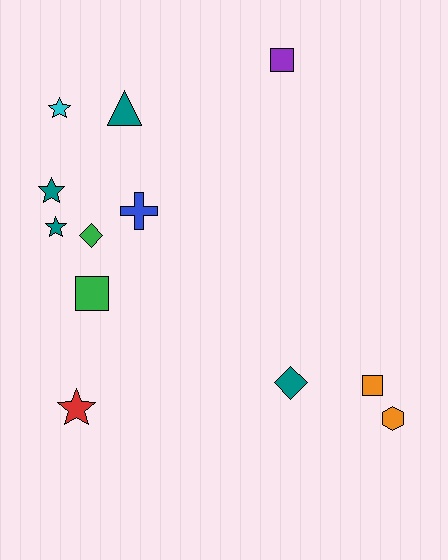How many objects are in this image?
There are 12 objects.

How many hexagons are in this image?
There is 1 hexagon.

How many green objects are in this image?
There are 2 green objects.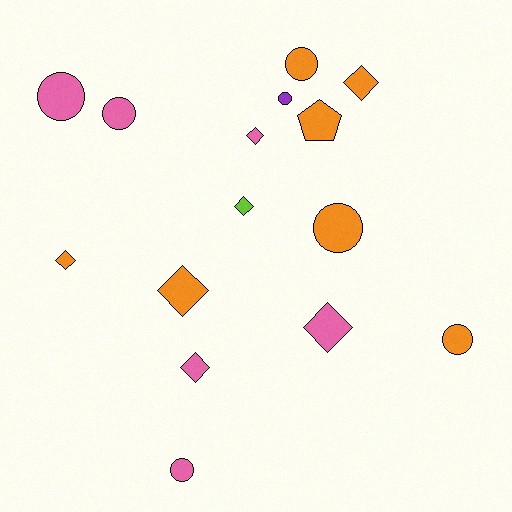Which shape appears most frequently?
Circle, with 7 objects.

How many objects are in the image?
There are 15 objects.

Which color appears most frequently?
Orange, with 7 objects.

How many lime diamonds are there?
There is 1 lime diamond.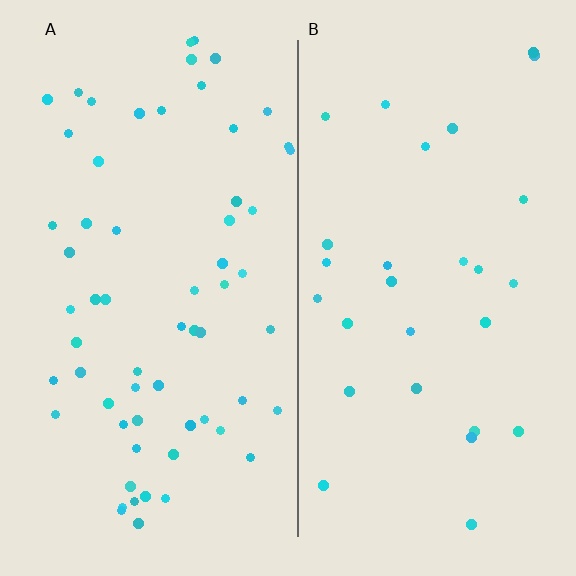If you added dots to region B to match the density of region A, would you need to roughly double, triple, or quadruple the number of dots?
Approximately double.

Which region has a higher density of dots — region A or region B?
A (the left).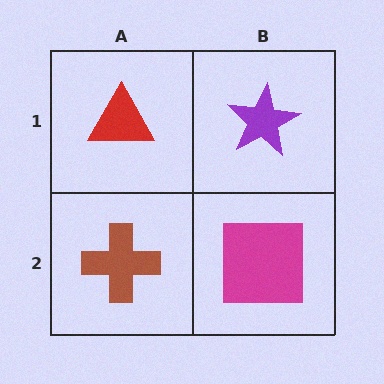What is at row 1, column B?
A purple star.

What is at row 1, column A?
A red triangle.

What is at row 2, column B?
A magenta square.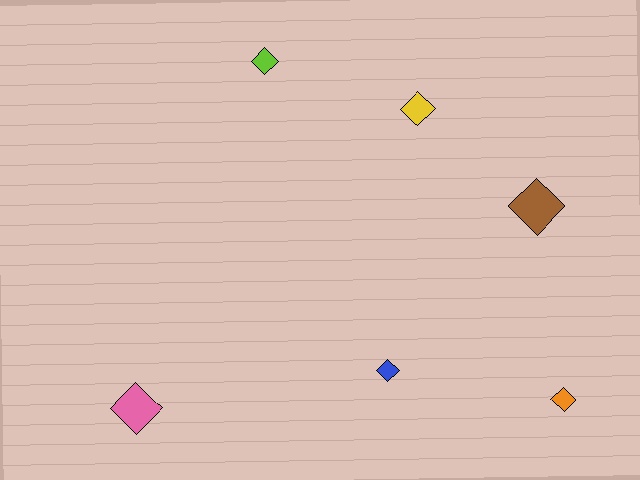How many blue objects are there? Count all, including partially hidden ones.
There is 1 blue object.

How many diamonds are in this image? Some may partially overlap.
There are 6 diamonds.